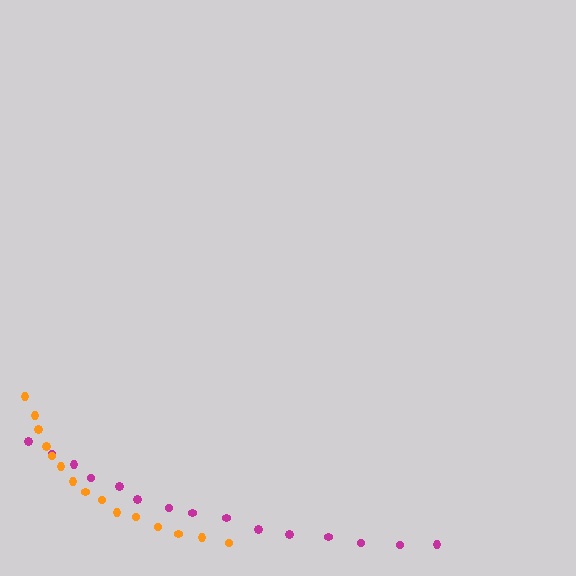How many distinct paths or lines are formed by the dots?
There are 2 distinct paths.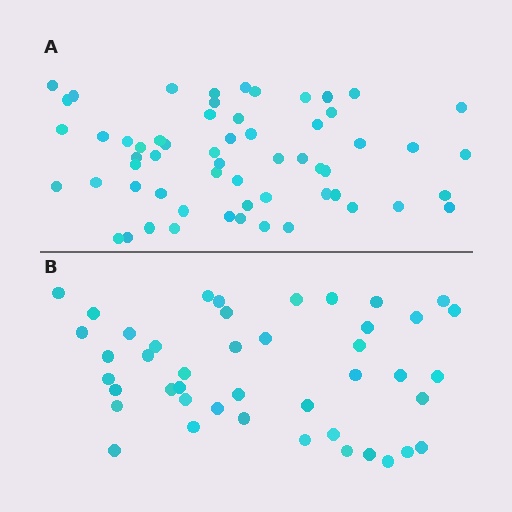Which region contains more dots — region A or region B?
Region A (the top region) has more dots.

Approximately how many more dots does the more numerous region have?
Region A has approximately 15 more dots than region B.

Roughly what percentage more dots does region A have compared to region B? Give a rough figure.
About 35% more.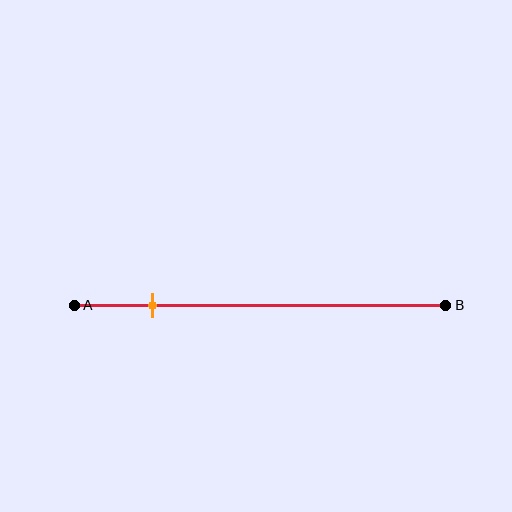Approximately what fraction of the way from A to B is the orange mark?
The orange mark is approximately 20% of the way from A to B.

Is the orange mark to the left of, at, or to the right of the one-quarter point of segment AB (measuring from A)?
The orange mark is to the left of the one-quarter point of segment AB.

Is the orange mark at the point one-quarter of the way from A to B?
No, the mark is at about 20% from A, not at the 25% one-quarter point.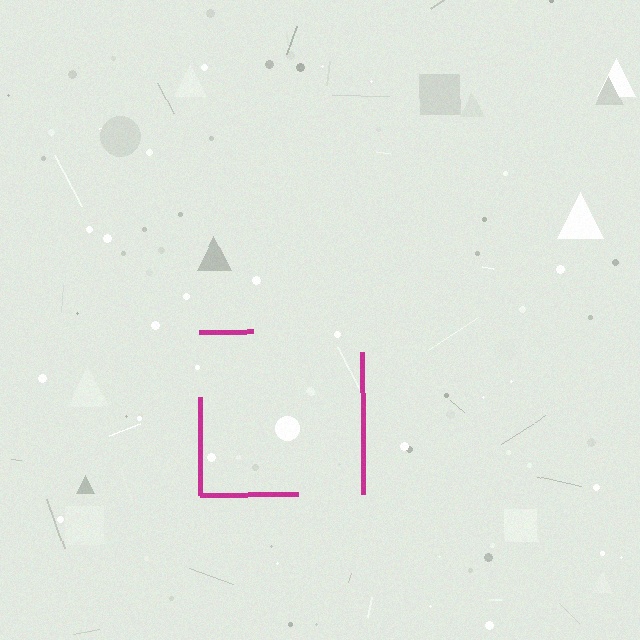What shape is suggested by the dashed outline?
The dashed outline suggests a square.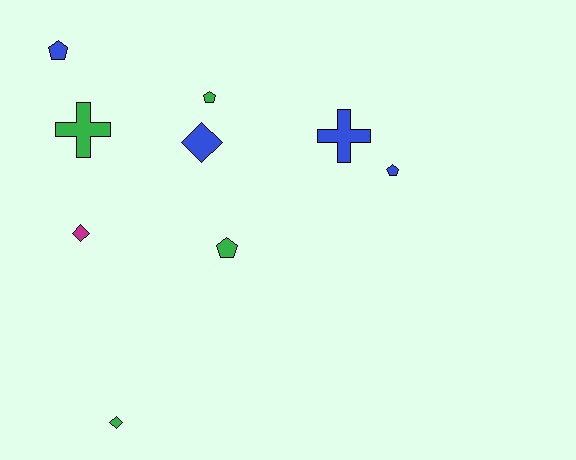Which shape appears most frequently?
Pentagon, with 4 objects.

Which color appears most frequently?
Blue, with 4 objects.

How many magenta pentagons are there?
There are no magenta pentagons.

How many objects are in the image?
There are 9 objects.